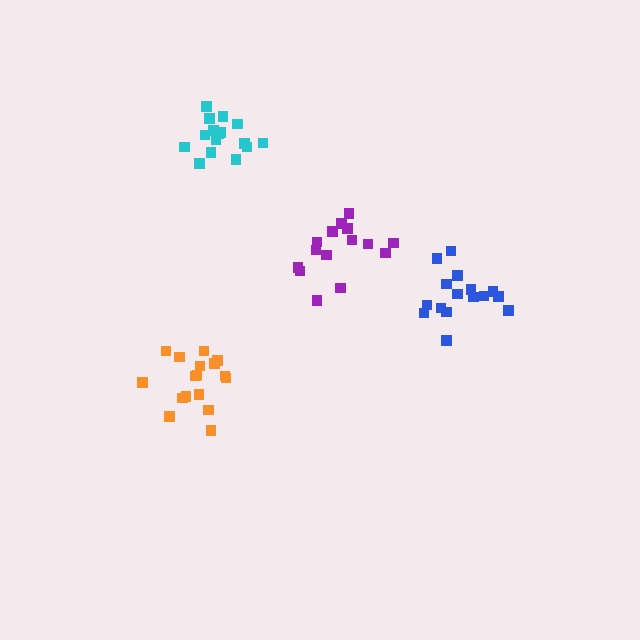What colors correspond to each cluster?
The clusters are colored: orange, cyan, purple, blue.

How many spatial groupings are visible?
There are 4 spatial groupings.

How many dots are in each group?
Group 1: 17 dots, Group 2: 16 dots, Group 3: 15 dots, Group 4: 16 dots (64 total).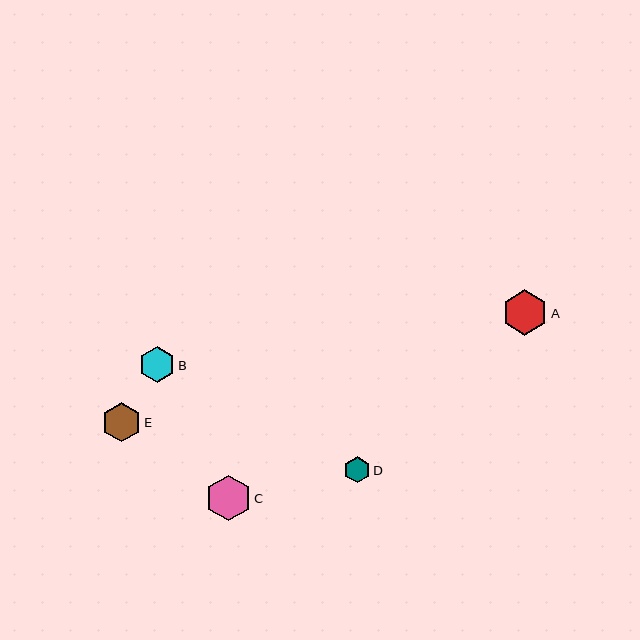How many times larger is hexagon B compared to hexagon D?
Hexagon B is approximately 1.4 times the size of hexagon D.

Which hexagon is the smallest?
Hexagon D is the smallest with a size of approximately 26 pixels.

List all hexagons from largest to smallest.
From largest to smallest: C, A, E, B, D.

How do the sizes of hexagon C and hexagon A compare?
Hexagon C and hexagon A are approximately the same size.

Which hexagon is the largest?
Hexagon C is the largest with a size of approximately 45 pixels.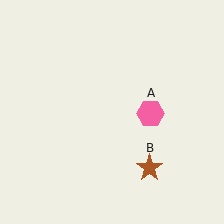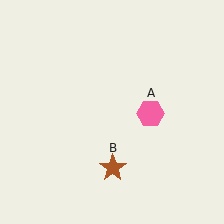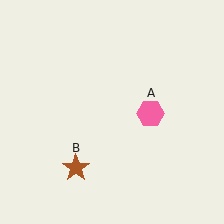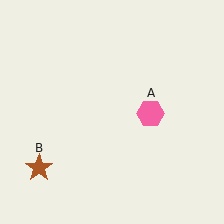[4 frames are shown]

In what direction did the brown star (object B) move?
The brown star (object B) moved left.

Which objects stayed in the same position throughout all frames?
Pink hexagon (object A) remained stationary.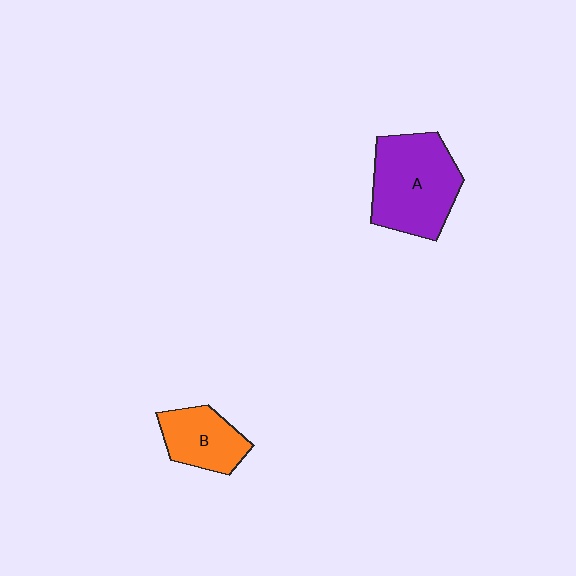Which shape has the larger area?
Shape A (purple).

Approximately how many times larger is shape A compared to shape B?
Approximately 1.7 times.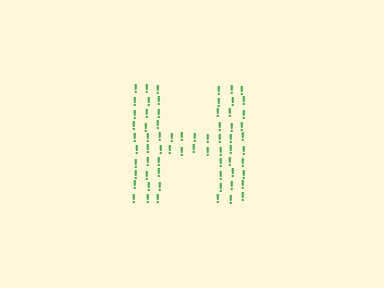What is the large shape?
The large shape is the letter H.